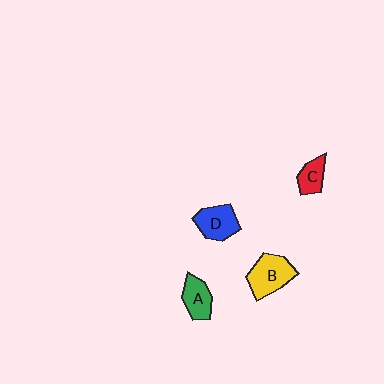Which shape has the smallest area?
Shape C (red).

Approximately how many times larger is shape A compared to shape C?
Approximately 1.3 times.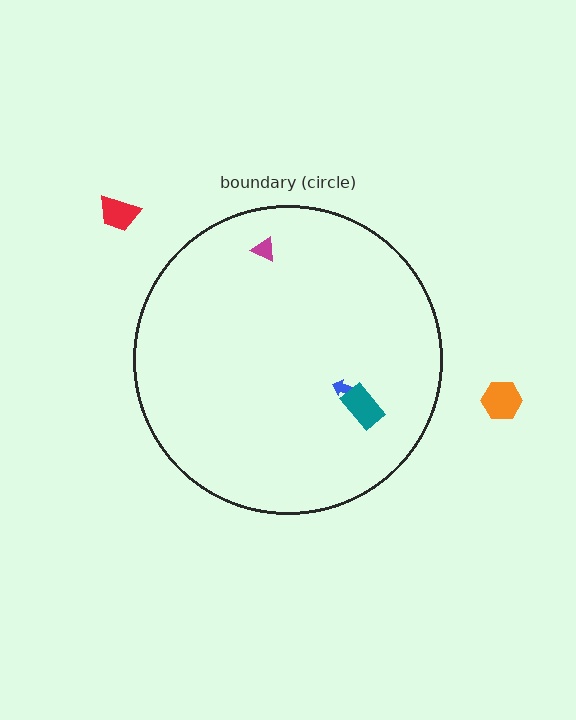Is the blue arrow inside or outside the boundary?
Inside.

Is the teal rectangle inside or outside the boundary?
Inside.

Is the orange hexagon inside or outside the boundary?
Outside.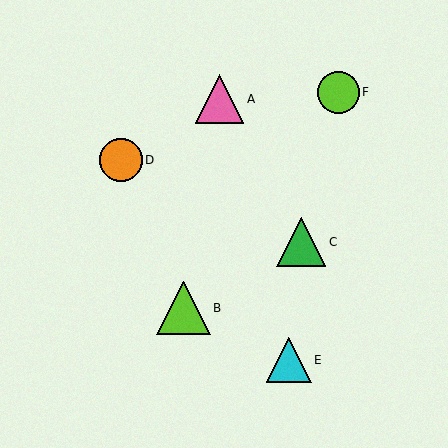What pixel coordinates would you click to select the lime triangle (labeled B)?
Click at (183, 308) to select the lime triangle B.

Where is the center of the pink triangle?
The center of the pink triangle is at (220, 99).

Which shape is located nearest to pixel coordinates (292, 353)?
The cyan triangle (labeled E) at (289, 360) is nearest to that location.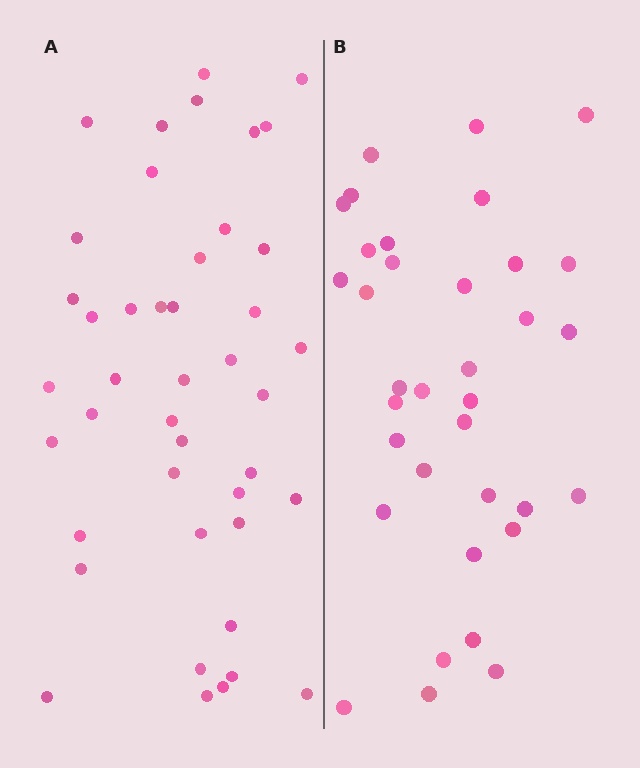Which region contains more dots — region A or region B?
Region A (the left region) has more dots.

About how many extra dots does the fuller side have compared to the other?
Region A has roughly 8 or so more dots than region B.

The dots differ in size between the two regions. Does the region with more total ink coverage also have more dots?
No. Region B has more total ink coverage because its dots are larger, but region A actually contains more individual dots. Total area can be misleading — the number of items is what matters here.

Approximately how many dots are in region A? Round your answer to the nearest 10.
About 40 dots. (The exact count is 43, which rounds to 40.)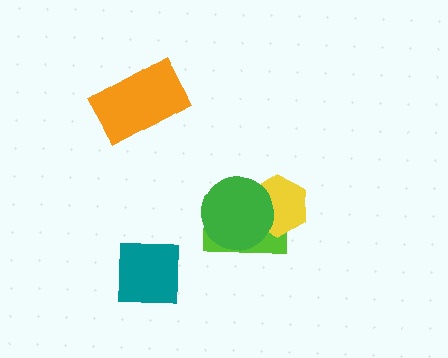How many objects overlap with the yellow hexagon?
2 objects overlap with the yellow hexagon.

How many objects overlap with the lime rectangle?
2 objects overlap with the lime rectangle.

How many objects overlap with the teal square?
0 objects overlap with the teal square.